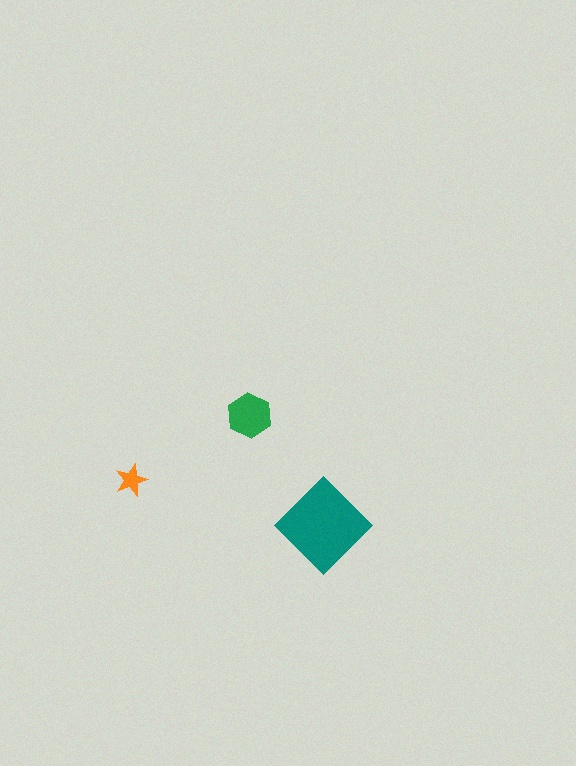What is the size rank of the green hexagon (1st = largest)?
2nd.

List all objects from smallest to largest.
The orange star, the green hexagon, the teal diamond.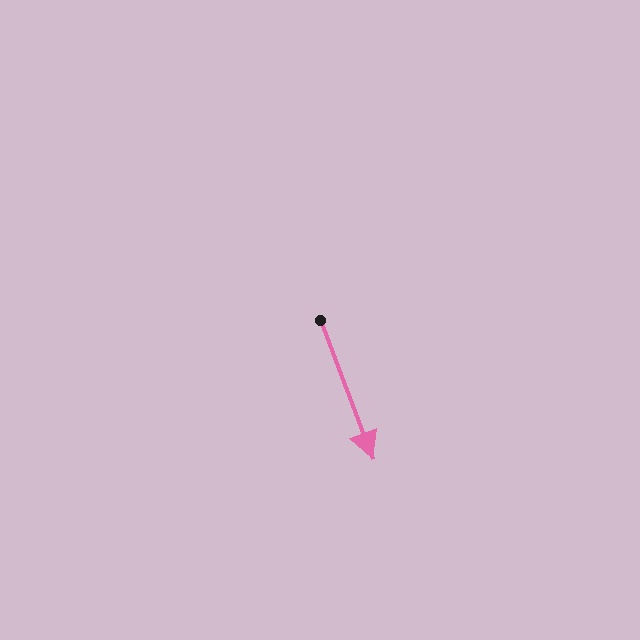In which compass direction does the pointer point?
South.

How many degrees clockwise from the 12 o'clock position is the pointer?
Approximately 159 degrees.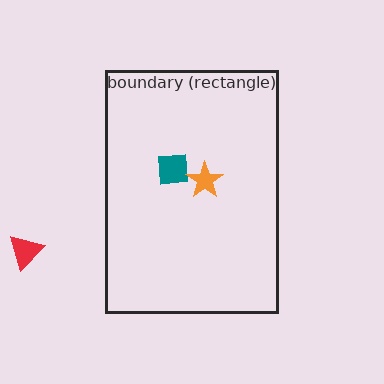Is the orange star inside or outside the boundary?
Inside.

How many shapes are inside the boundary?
2 inside, 1 outside.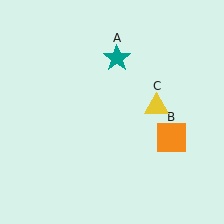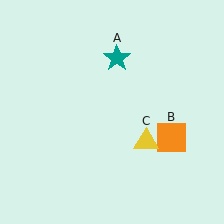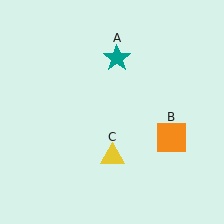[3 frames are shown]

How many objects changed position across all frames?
1 object changed position: yellow triangle (object C).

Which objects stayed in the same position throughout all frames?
Teal star (object A) and orange square (object B) remained stationary.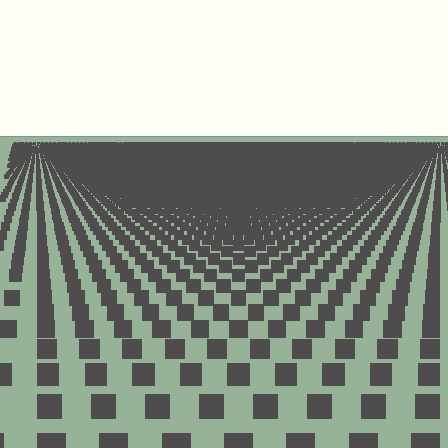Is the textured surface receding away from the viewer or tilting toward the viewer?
The surface is receding away from the viewer. Texture elements get smaller and denser toward the top.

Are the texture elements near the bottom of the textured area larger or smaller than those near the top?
Larger. Near the bottom, elements are closer to the viewer and appear at a bigger on-screen size.